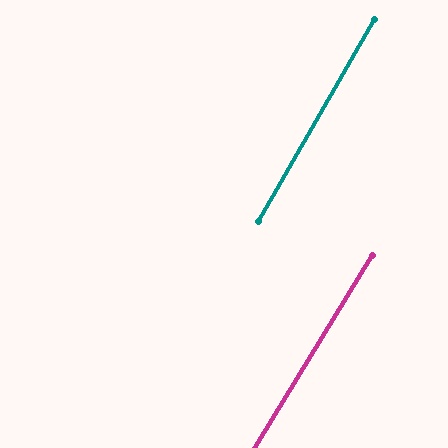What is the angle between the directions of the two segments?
Approximately 1 degree.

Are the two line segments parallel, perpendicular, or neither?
Parallel — their directions differ by only 1.5°.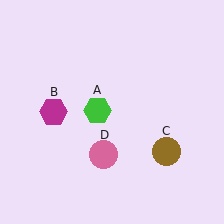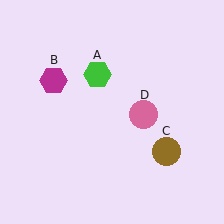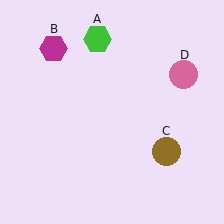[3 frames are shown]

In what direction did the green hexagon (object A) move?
The green hexagon (object A) moved up.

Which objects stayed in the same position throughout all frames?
Brown circle (object C) remained stationary.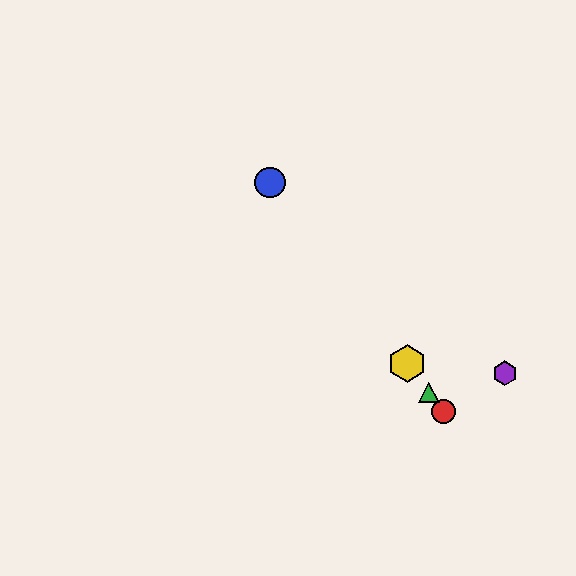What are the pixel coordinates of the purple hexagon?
The purple hexagon is at (505, 373).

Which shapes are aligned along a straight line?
The red circle, the blue circle, the green triangle, the yellow hexagon are aligned along a straight line.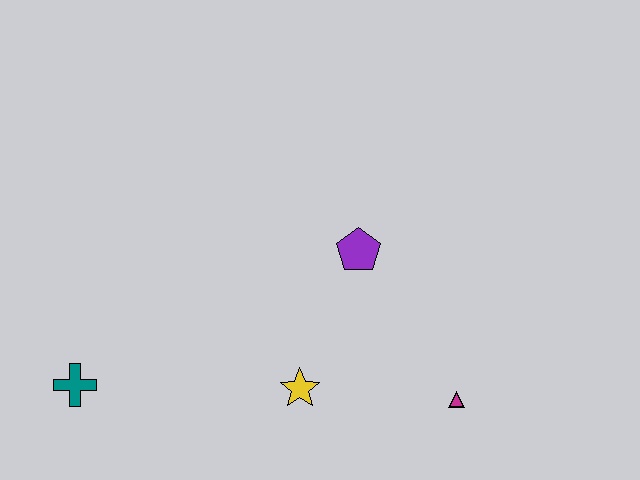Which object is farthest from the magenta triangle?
The teal cross is farthest from the magenta triangle.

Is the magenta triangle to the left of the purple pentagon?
No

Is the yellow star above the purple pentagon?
No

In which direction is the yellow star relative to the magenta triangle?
The yellow star is to the left of the magenta triangle.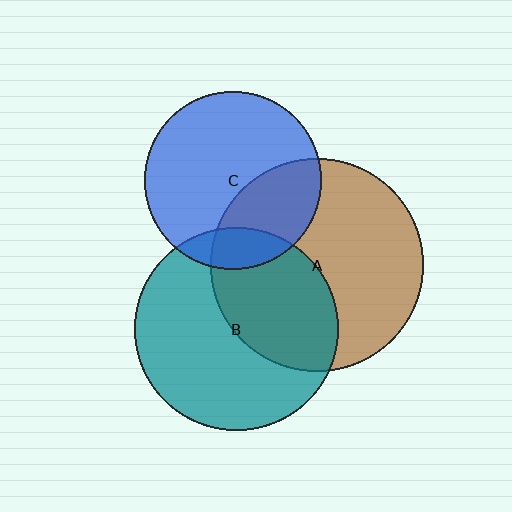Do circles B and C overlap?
Yes.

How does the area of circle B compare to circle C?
Approximately 1.3 times.